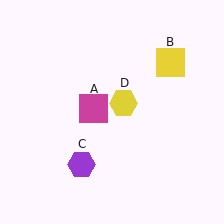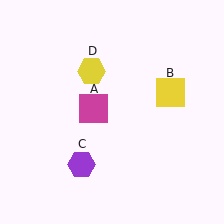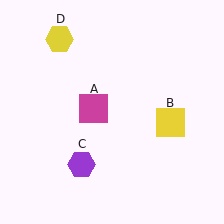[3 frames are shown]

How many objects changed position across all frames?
2 objects changed position: yellow square (object B), yellow hexagon (object D).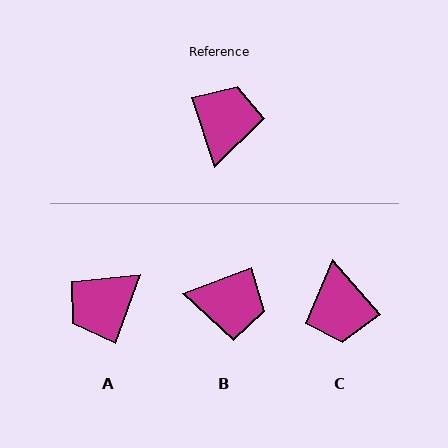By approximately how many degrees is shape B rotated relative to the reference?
Approximately 87 degrees clockwise.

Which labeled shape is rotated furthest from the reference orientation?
C, about 158 degrees away.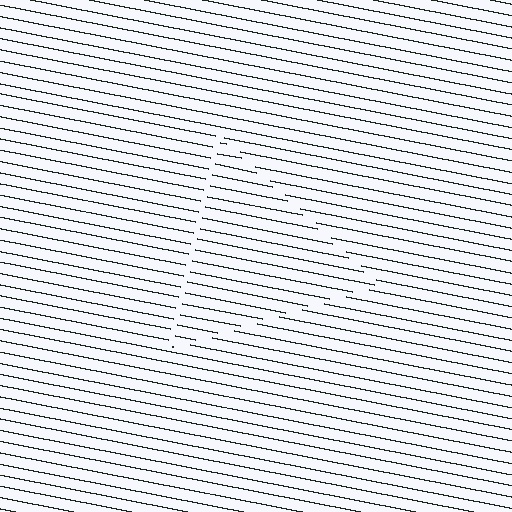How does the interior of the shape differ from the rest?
The interior of the shape contains the same grating, shifted by half a period — the contour is defined by the phase discontinuity where line-ends from the inner and outer gratings abut.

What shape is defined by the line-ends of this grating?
An illusory triangle. The interior of the shape contains the same grating, shifted by half a period — the contour is defined by the phase discontinuity where line-ends from the inner and outer gratings abut.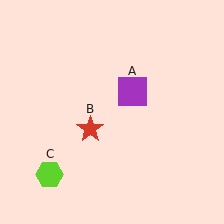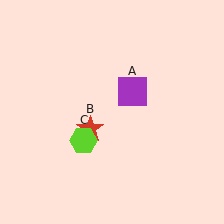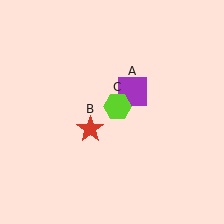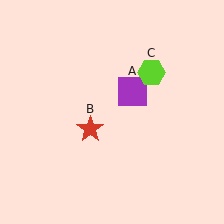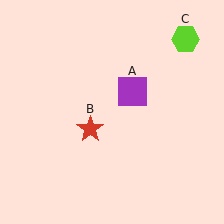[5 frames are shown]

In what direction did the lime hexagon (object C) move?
The lime hexagon (object C) moved up and to the right.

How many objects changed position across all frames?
1 object changed position: lime hexagon (object C).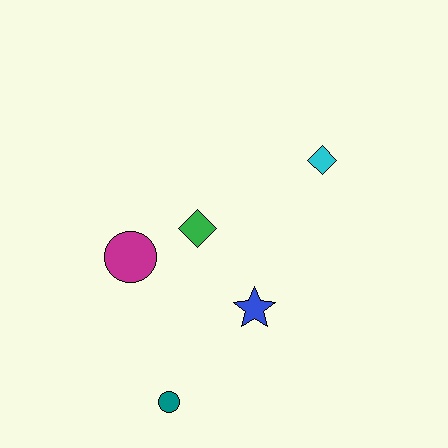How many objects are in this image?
There are 5 objects.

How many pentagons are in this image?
There are no pentagons.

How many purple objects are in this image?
There are no purple objects.